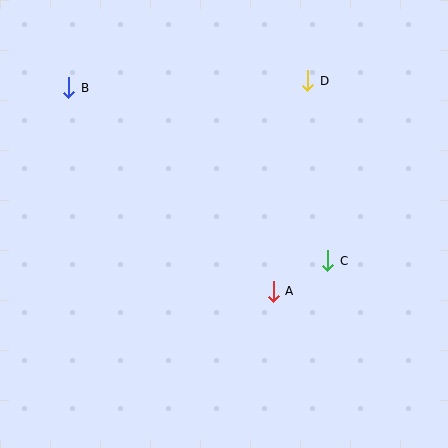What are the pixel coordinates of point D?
Point D is at (308, 81).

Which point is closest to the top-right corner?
Point D is closest to the top-right corner.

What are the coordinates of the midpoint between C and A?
The midpoint between C and A is at (301, 276).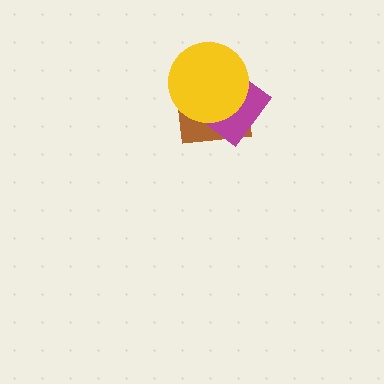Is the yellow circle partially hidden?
No, no other shape covers it.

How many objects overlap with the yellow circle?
2 objects overlap with the yellow circle.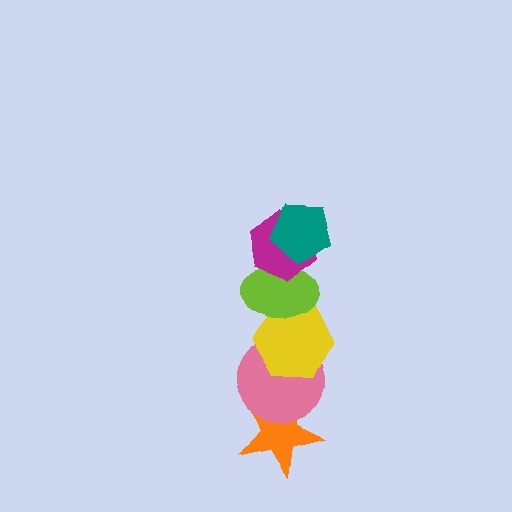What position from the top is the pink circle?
The pink circle is 5th from the top.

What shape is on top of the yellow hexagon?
The lime ellipse is on top of the yellow hexagon.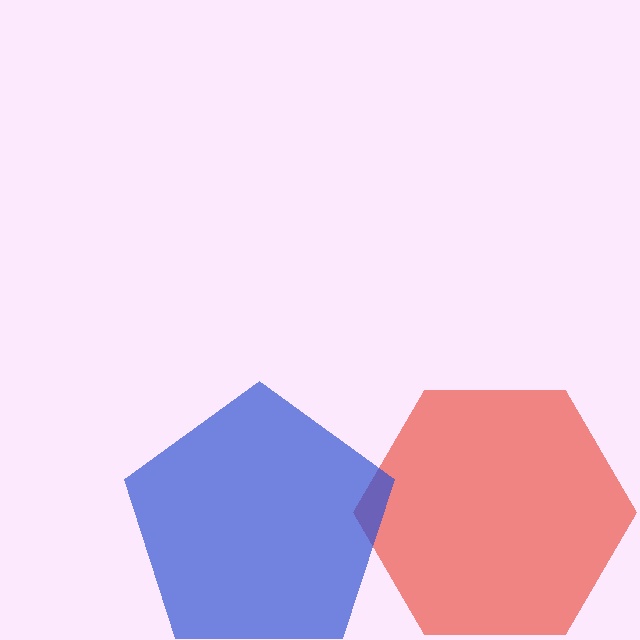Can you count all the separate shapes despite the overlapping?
Yes, there are 2 separate shapes.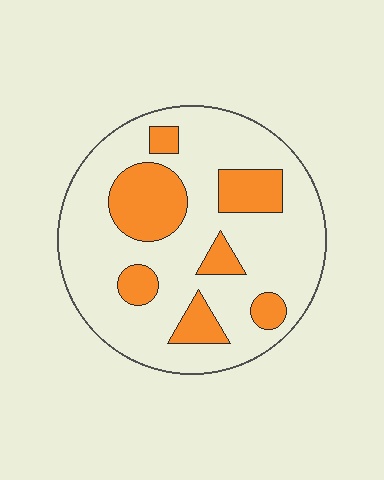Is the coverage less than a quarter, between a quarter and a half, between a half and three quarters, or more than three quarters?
Less than a quarter.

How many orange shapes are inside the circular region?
7.